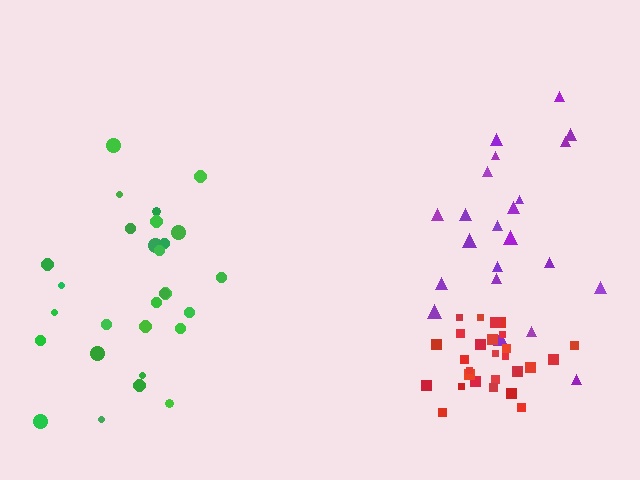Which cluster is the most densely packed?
Red.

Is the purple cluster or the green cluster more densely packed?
Green.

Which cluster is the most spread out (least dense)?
Purple.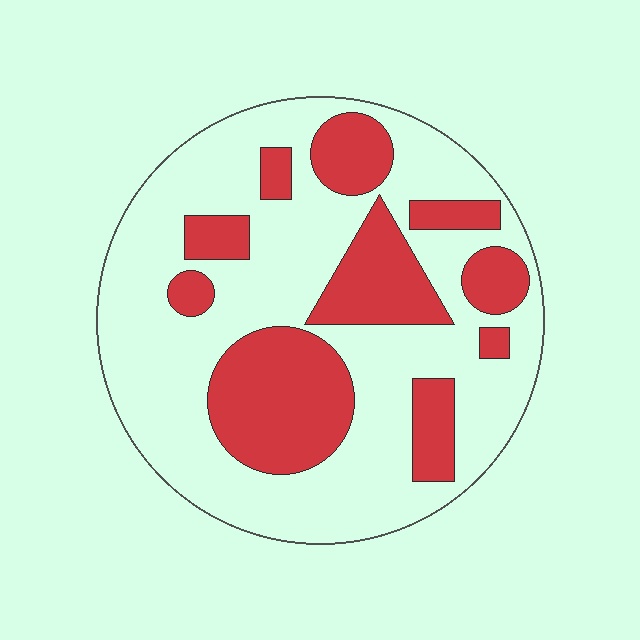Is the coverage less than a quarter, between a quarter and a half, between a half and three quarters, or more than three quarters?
Between a quarter and a half.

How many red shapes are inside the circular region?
10.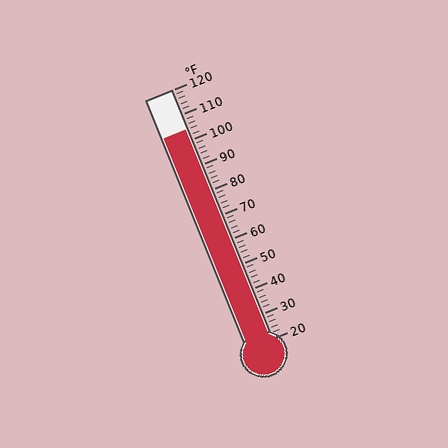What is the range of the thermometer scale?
The thermometer scale ranges from 20°F to 120°F.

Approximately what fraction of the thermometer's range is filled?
The thermometer is filled to approximately 85% of its range.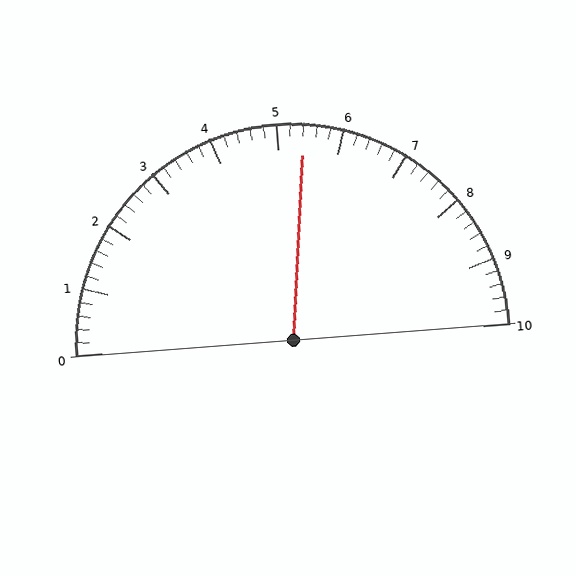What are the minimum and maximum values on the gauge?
The gauge ranges from 0 to 10.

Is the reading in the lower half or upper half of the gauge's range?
The reading is in the upper half of the range (0 to 10).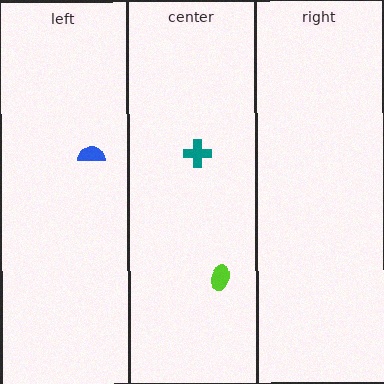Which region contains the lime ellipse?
The center region.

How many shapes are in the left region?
1.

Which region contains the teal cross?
The center region.